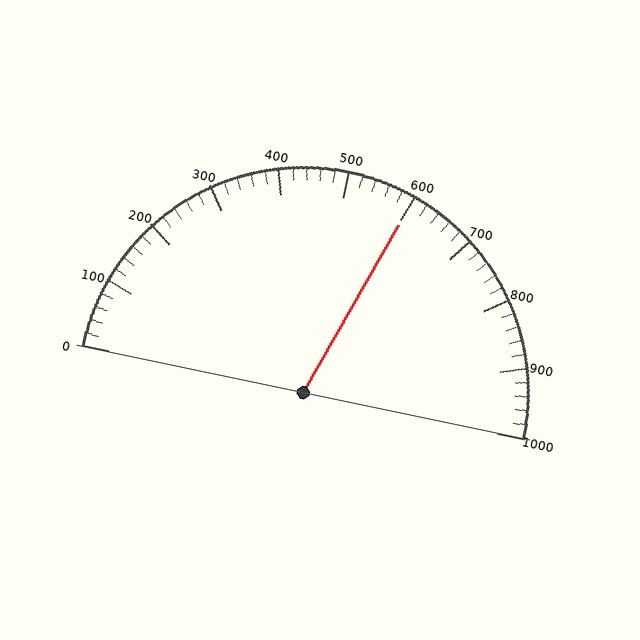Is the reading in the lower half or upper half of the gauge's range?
The reading is in the upper half of the range (0 to 1000).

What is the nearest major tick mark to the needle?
The nearest major tick mark is 600.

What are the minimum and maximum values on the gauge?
The gauge ranges from 0 to 1000.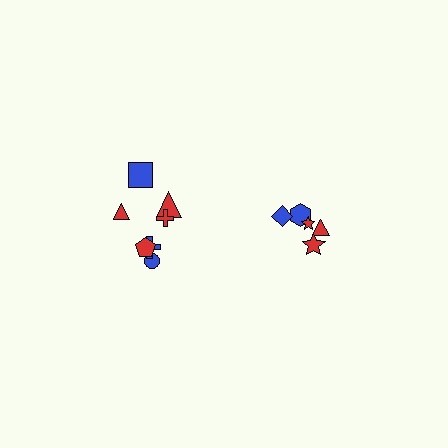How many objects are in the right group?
There are 5 objects.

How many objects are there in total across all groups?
There are 12 objects.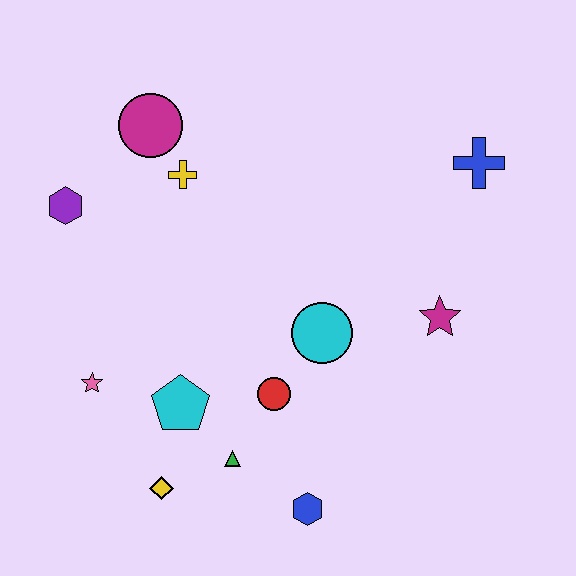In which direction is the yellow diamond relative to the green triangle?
The yellow diamond is to the left of the green triangle.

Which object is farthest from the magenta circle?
The blue hexagon is farthest from the magenta circle.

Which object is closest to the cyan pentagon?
The green triangle is closest to the cyan pentagon.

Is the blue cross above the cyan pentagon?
Yes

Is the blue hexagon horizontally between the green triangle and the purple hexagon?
No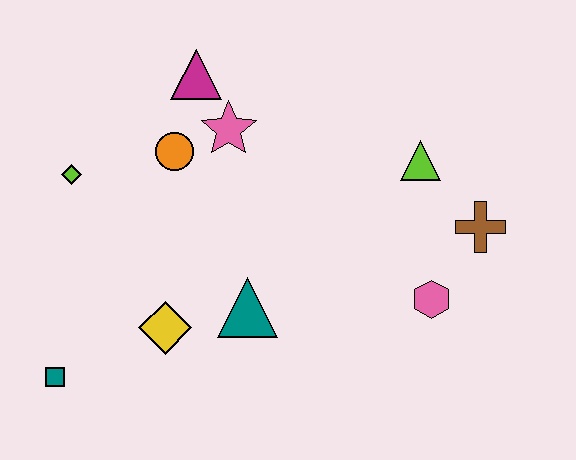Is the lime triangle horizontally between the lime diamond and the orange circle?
No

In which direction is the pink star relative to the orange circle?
The pink star is to the right of the orange circle.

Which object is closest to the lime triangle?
The brown cross is closest to the lime triangle.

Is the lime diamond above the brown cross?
Yes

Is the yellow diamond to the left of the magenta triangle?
Yes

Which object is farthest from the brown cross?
The teal square is farthest from the brown cross.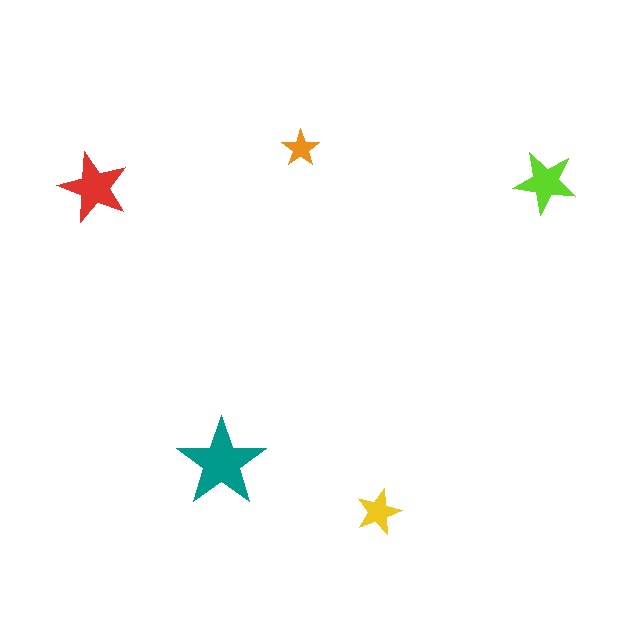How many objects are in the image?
There are 5 objects in the image.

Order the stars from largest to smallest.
the teal one, the red one, the lime one, the yellow one, the orange one.